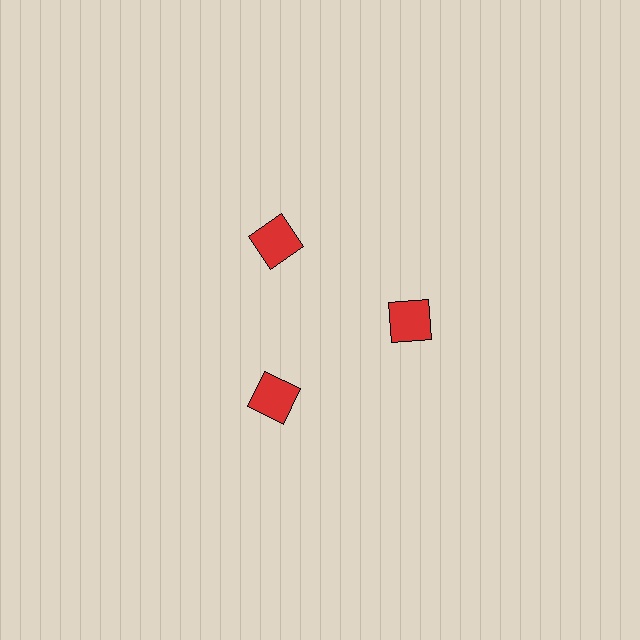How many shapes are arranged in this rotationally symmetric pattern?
There are 3 shapes, arranged in 3 groups of 1.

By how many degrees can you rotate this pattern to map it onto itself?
The pattern maps onto itself every 120 degrees of rotation.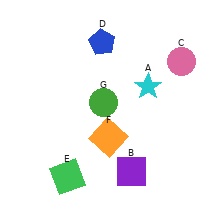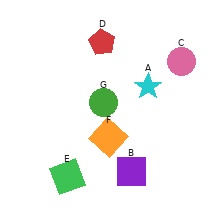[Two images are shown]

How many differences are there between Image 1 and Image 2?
There is 1 difference between the two images.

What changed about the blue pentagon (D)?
In Image 1, D is blue. In Image 2, it changed to red.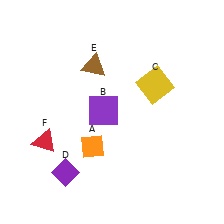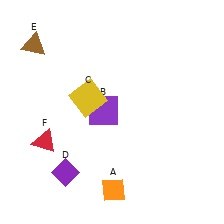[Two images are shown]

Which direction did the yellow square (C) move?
The yellow square (C) moved left.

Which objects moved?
The objects that moved are: the orange diamond (A), the yellow square (C), the brown triangle (E).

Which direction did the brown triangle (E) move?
The brown triangle (E) moved left.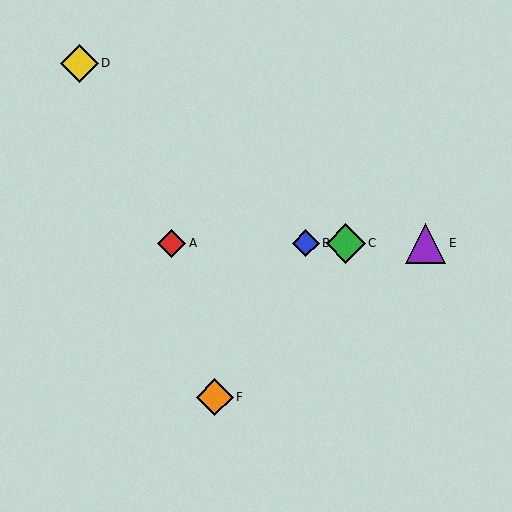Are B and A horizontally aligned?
Yes, both are at y≈243.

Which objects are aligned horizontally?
Objects A, B, C, E are aligned horizontally.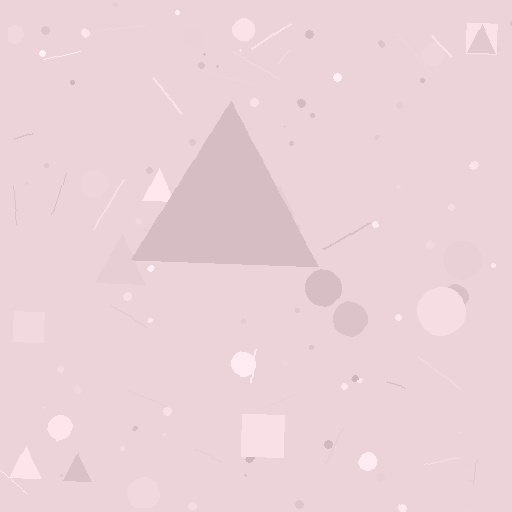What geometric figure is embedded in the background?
A triangle is embedded in the background.